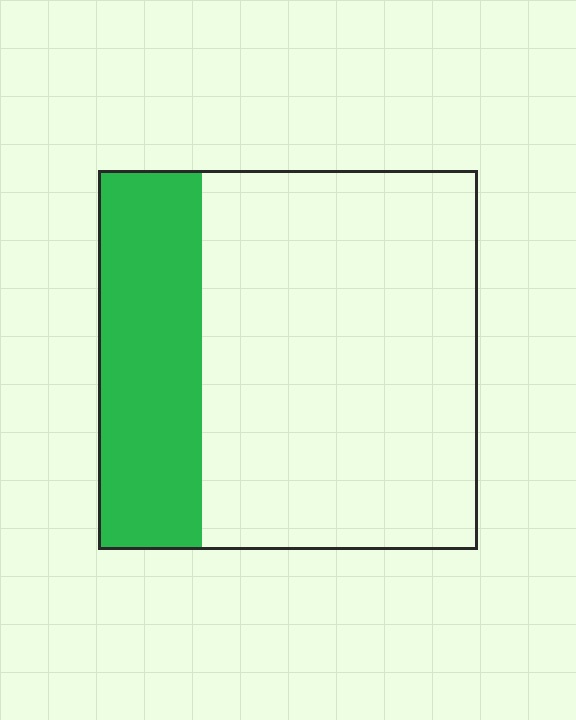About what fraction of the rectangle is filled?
About one quarter (1/4).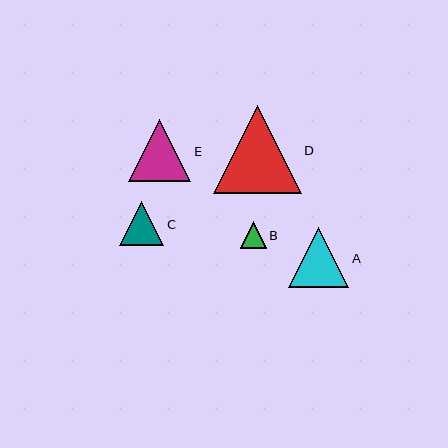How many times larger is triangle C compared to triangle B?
Triangle C is approximately 1.7 times the size of triangle B.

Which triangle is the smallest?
Triangle B is the smallest with a size of approximately 26 pixels.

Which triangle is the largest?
Triangle D is the largest with a size of approximately 88 pixels.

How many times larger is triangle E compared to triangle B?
Triangle E is approximately 2.4 times the size of triangle B.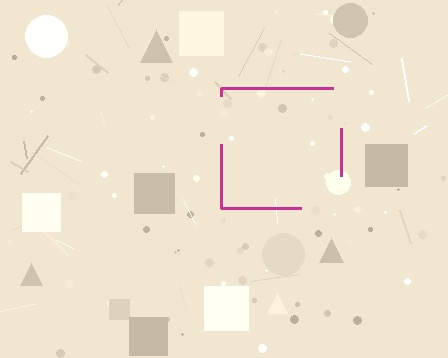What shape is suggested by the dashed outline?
The dashed outline suggests a square.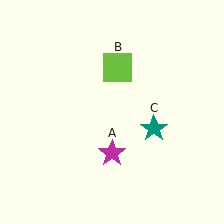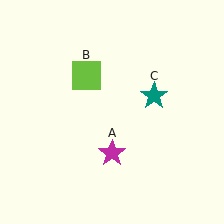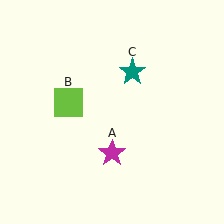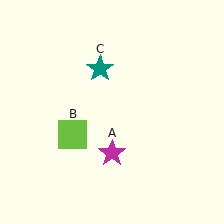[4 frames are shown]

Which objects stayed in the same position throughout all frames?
Magenta star (object A) remained stationary.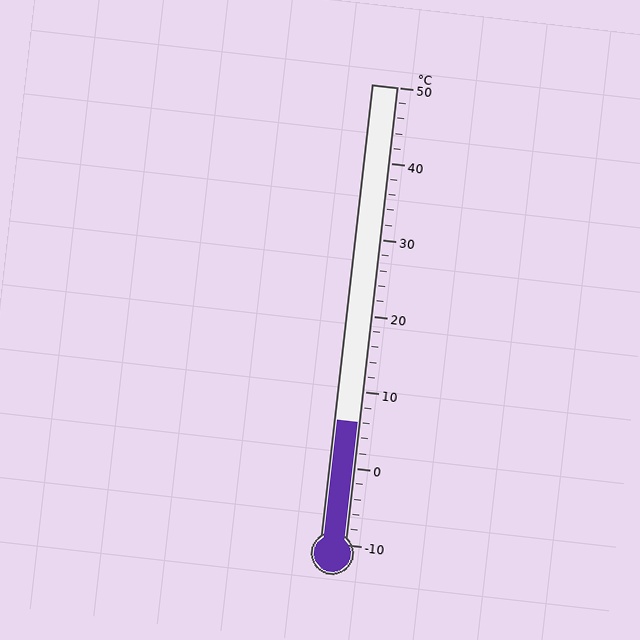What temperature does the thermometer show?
The thermometer shows approximately 6°C.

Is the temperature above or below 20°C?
The temperature is below 20°C.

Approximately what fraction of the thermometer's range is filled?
The thermometer is filled to approximately 25% of its range.